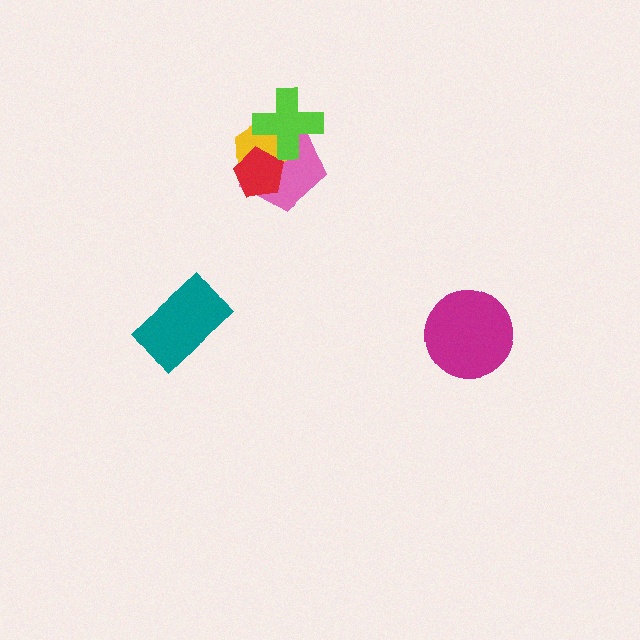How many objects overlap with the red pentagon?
2 objects overlap with the red pentagon.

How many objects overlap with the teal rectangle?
0 objects overlap with the teal rectangle.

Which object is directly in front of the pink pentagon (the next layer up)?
The yellow hexagon is directly in front of the pink pentagon.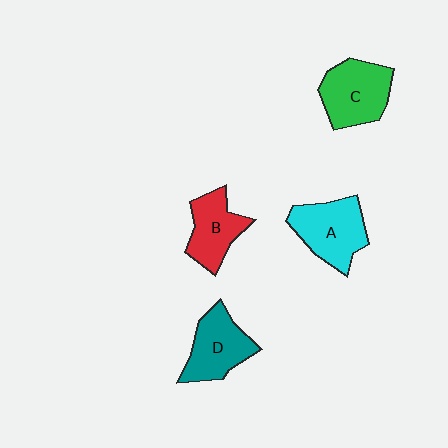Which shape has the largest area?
Shape A (cyan).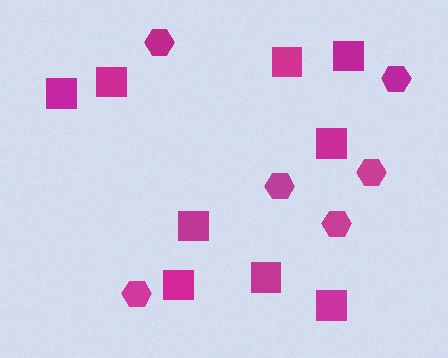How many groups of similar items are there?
There are 2 groups: one group of hexagons (6) and one group of squares (9).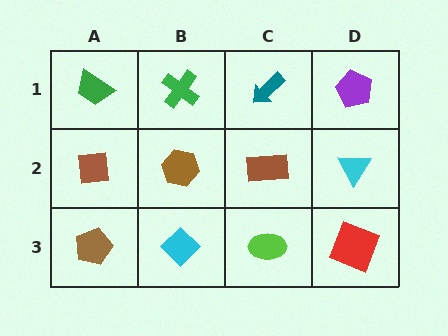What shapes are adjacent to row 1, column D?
A cyan triangle (row 2, column D), a teal arrow (row 1, column C).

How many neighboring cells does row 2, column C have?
4.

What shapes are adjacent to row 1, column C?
A brown rectangle (row 2, column C), a green cross (row 1, column B), a purple pentagon (row 1, column D).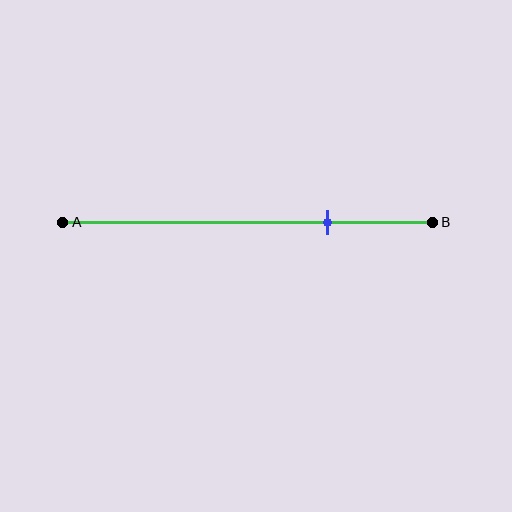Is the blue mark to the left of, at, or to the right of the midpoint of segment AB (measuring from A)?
The blue mark is to the right of the midpoint of segment AB.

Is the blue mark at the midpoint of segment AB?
No, the mark is at about 70% from A, not at the 50% midpoint.